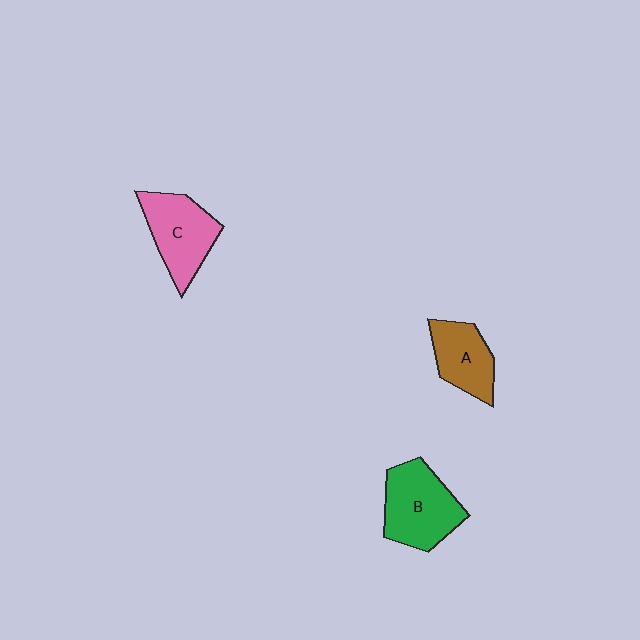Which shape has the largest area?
Shape B (green).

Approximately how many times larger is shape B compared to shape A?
Approximately 1.4 times.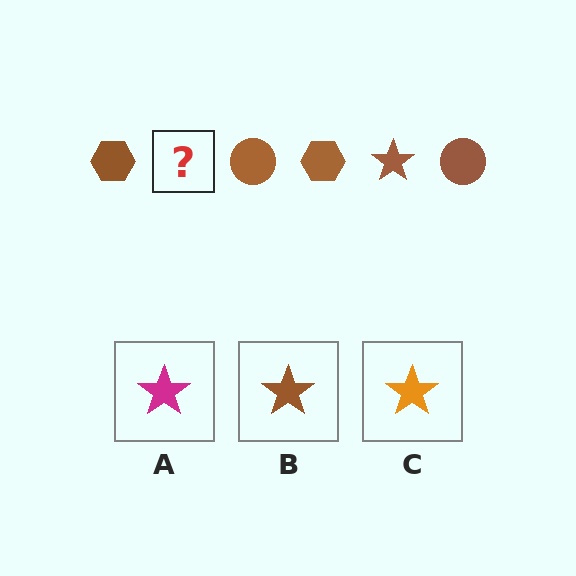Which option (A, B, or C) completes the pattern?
B.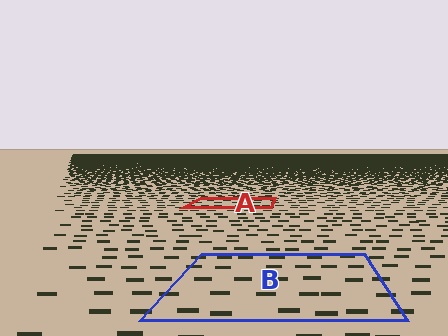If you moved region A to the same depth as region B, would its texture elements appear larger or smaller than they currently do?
They would appear larger. At a closer depth, the same texture elements are projected at a bigger on-screen size.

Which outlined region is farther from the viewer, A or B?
Region A is farther from the viewer — the texture elements inside it appear smaller and more densely packed.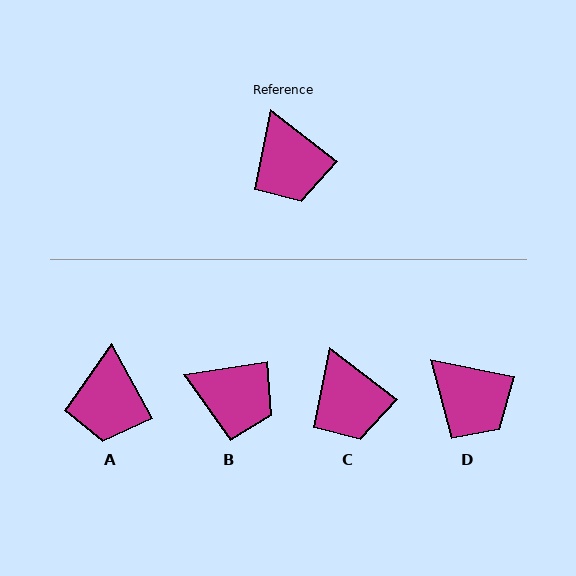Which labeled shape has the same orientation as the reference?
C.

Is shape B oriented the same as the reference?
No, it is off by about 47 degrees.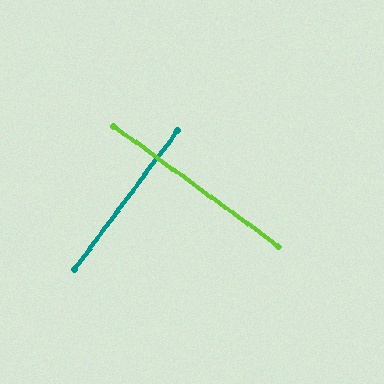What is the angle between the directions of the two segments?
Approximately 89 degrees.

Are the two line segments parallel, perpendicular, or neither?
Perpendicular — they meet at approximately 89°.